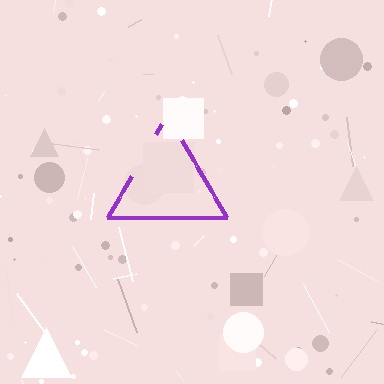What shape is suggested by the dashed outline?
The dashed outline suggests a triangle.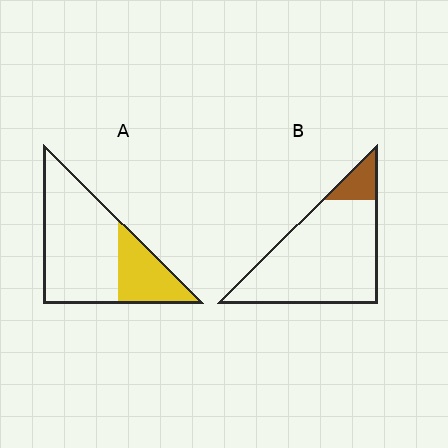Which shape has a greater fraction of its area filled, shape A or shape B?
Shape A.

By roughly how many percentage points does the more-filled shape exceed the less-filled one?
By roughly 15 percentage points (A over B).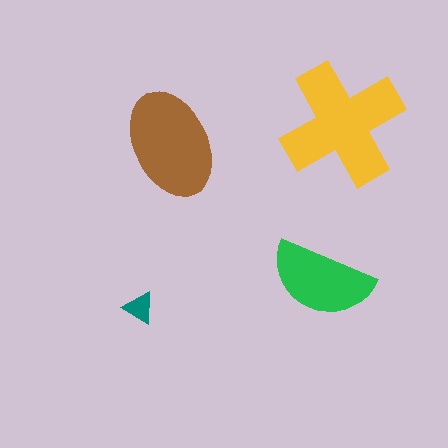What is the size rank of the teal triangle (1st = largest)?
4th.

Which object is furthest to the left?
The teal triangle is leftmost.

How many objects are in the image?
There are 4 objects in the image.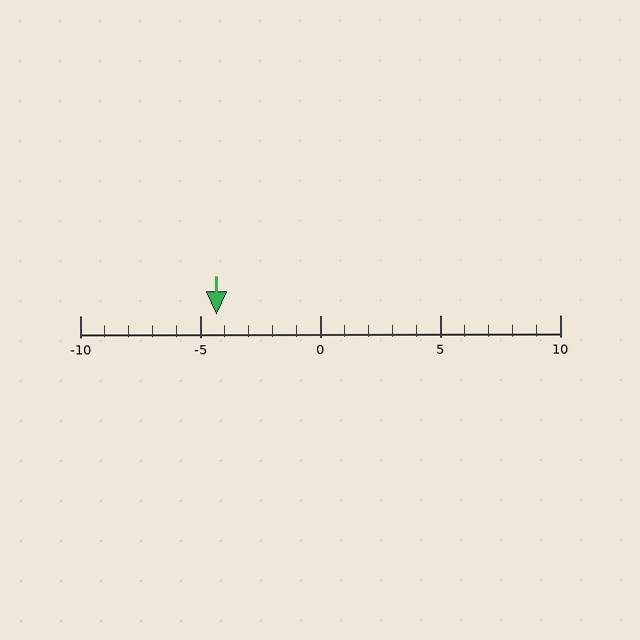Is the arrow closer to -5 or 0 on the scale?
The arrow is closer to -5.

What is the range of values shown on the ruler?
The ruler shows values from -10 to 10.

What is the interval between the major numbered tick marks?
The major tick marks are spaced 5 units apart.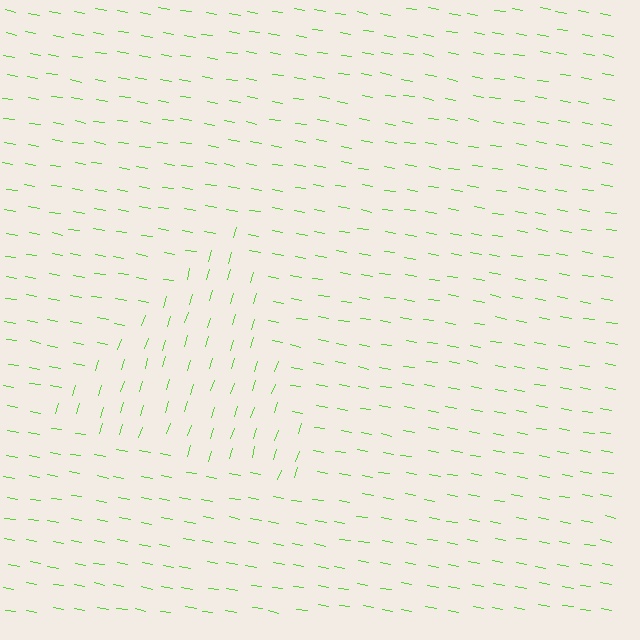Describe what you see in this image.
The image is filled with small lime line segments. A triangle region in the image has lines oriented differently from the surrounding lines, creating a visible texture boundary.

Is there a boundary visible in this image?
Yes, there is a texture boundary formed by a change in line orientation.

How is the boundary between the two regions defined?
The boundary is defined purely by a change in line orientation (approximately 83 degrees difference). All lines are the same color and thickness.